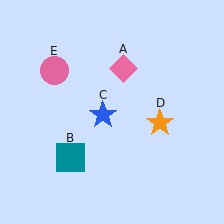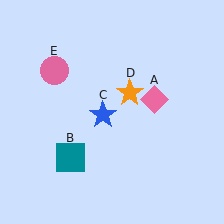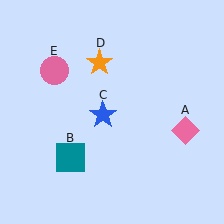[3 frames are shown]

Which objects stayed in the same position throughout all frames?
Teal square (object B) and blue star (object C) and pink circle (object E) remained stationary.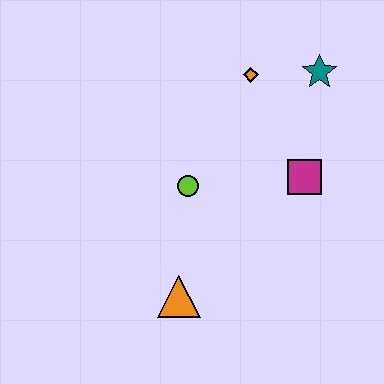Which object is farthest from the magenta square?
The orange triangle is farthest from the magenta square.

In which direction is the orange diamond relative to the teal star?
The orange diamond is to the left of the teal star.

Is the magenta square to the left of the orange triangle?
No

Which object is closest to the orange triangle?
The lime circle is closest to the orange triangle.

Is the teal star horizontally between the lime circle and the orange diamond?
No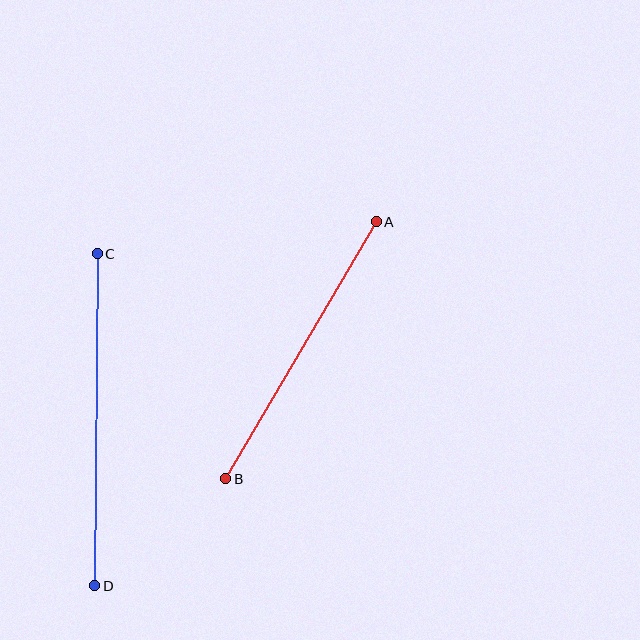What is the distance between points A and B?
The distance is approximately 298 pixels.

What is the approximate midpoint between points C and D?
The midpoint is at approximately (96, 420) pixels.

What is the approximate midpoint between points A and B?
The midpoint is at approximately (301, 350) pixels.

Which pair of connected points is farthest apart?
Points C and D are farthest apart.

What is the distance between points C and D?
The distance is approximately 332 pixels.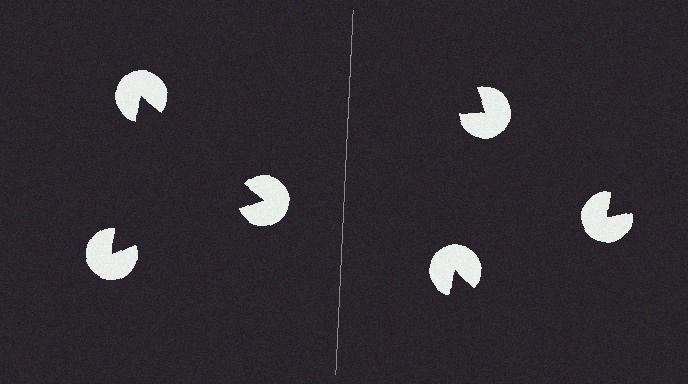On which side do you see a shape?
An illusory triangle appears on the left side. On the right side the wedge cuts are rotated, so no coherent shape forms.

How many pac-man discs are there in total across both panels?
6 — 3 on each side.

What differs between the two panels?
The pac-man discs are positioned identically on both sides; only the wedge orientations differ. On the left they align to a triangle; on the right they are misaligned.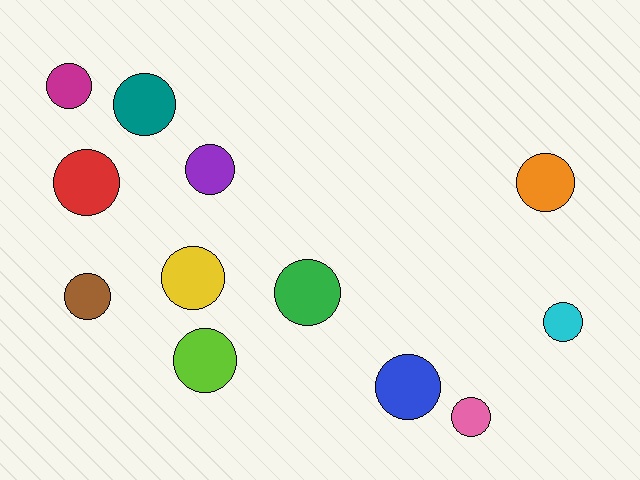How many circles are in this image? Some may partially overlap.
There are 12 circles.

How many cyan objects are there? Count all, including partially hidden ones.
There is 1 cyan object.